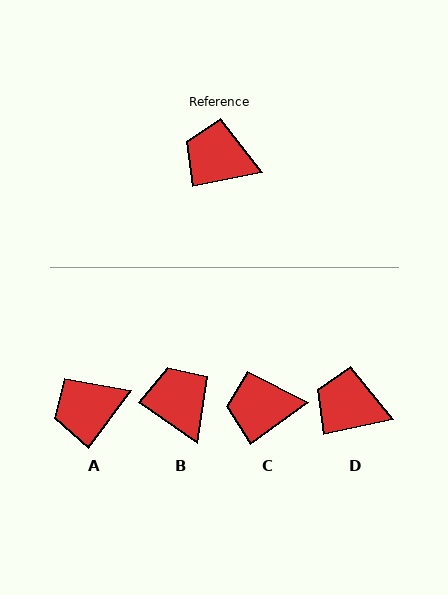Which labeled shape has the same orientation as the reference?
D.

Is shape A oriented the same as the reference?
No, it is off by about 41 degrees.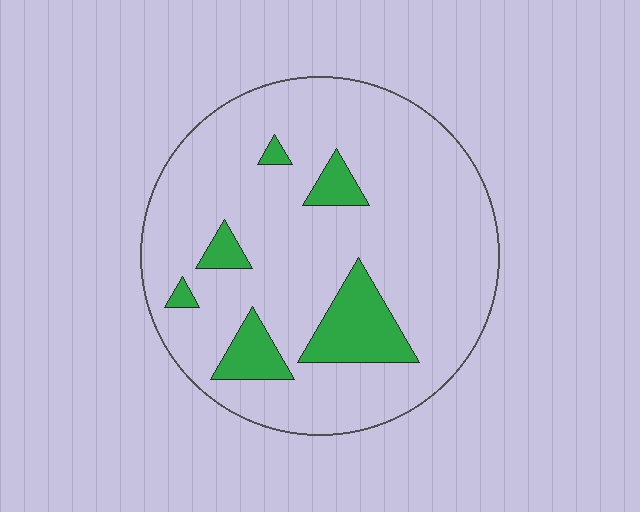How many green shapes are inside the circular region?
6.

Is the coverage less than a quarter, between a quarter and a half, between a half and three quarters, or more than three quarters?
Less than a quarter.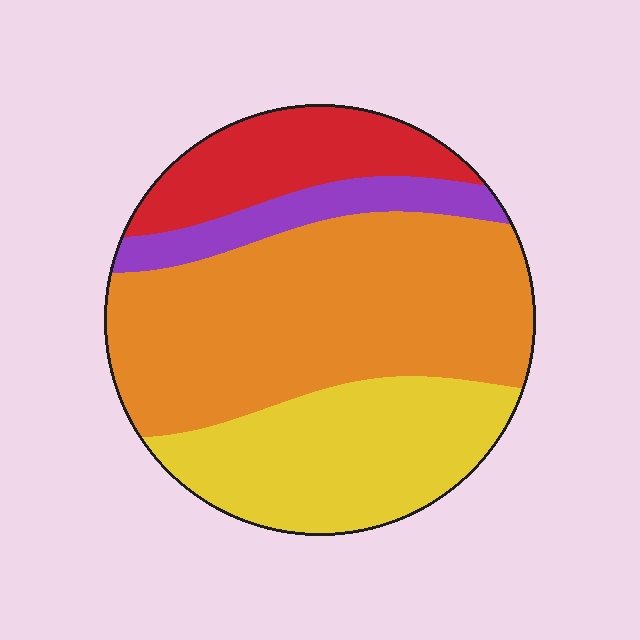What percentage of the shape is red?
Red takes up about one sixth (1/6) of the shape.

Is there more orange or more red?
Orange.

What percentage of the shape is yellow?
Yellow takes up about one quarter (1/4) of the shape.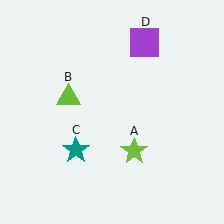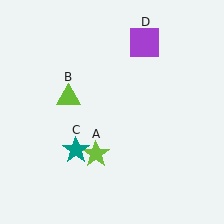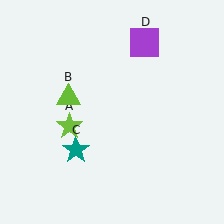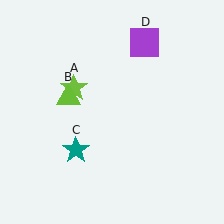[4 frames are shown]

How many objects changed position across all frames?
1 object changed position: lime star (object A).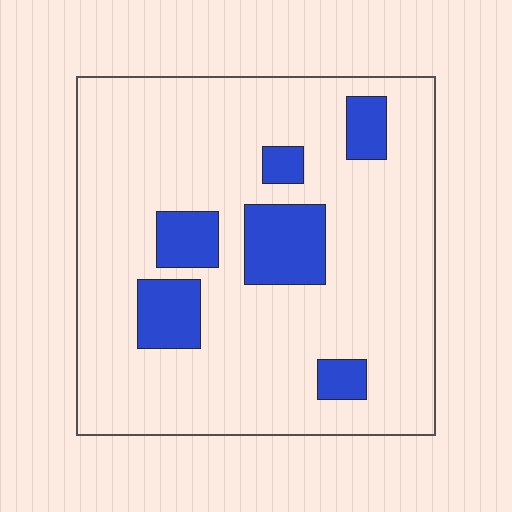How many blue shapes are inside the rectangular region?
6.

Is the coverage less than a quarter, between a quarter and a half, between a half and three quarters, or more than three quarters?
Less than a quarter.